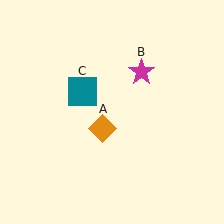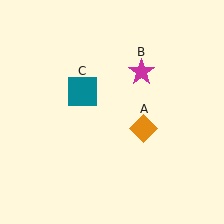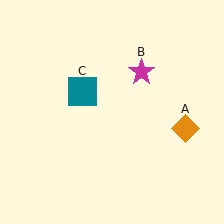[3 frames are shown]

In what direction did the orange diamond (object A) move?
The orange diamond (object A) moved right.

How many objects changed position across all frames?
1 object changed position: orange diamond (object A).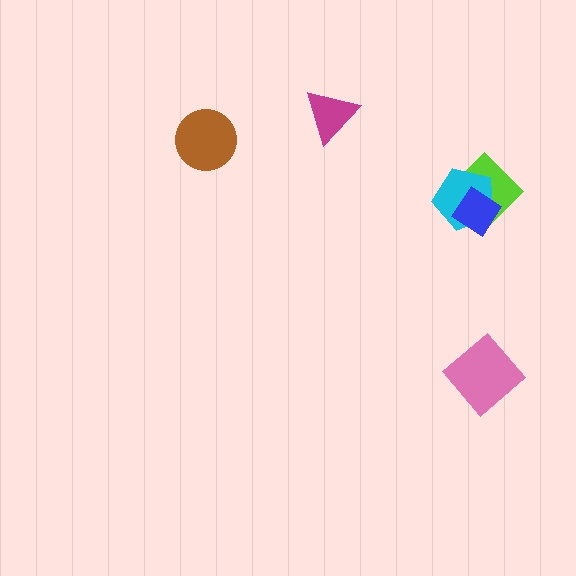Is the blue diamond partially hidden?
No, no other shape covers it.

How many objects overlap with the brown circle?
0 objects overlap with the brown circle.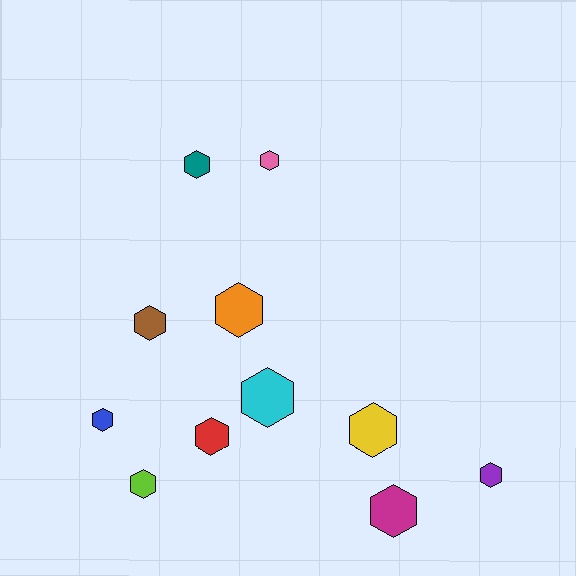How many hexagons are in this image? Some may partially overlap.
There are 11 hexagons.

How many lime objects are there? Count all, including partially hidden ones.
There is 1 lime object.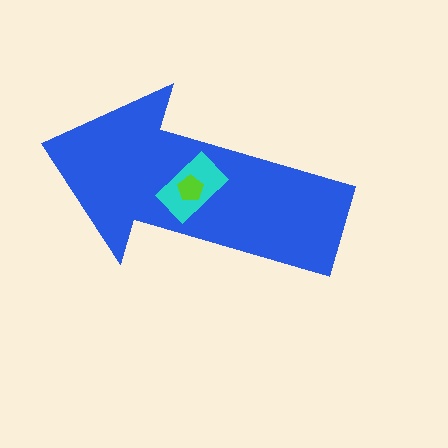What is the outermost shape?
The blue arrow.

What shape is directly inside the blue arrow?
The cyan rectangle.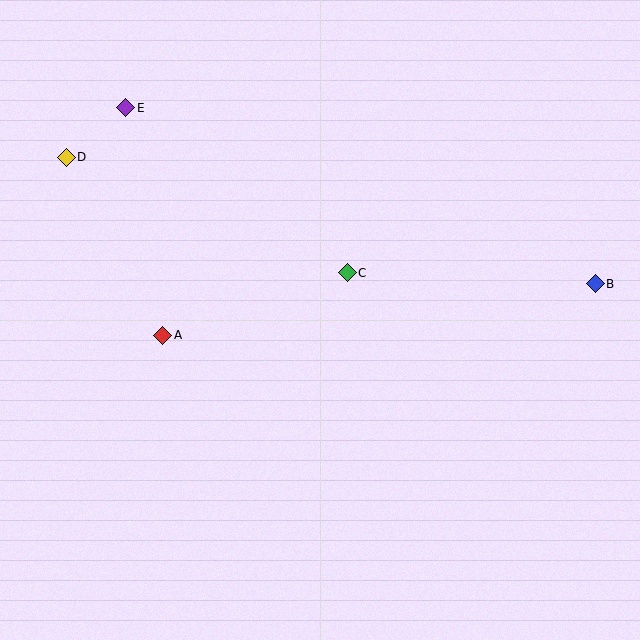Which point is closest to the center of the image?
Point C at (347, 273) is closest to the center.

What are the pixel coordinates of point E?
Point E is at (126, 108).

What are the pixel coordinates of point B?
Point B is at (595, 284).